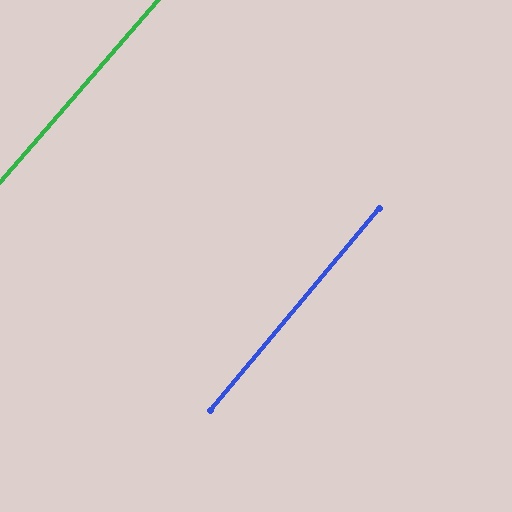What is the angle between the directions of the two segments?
Approximately 1 degree.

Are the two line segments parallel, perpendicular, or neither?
Parallel — their directions differ by only 1.0°.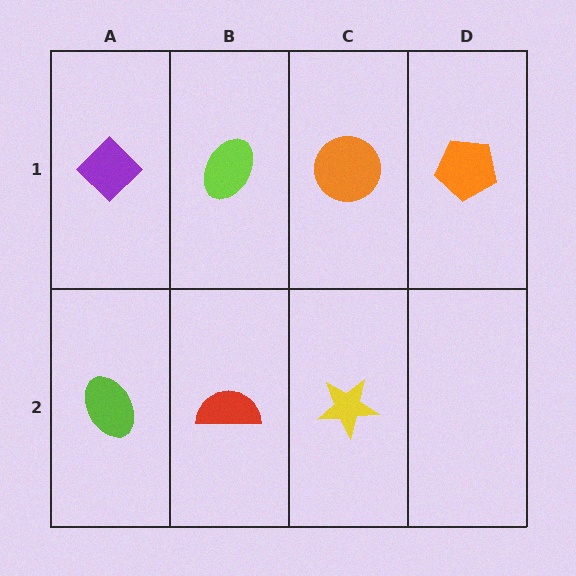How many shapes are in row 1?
4 shapes.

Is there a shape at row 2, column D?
No, that cell is empty.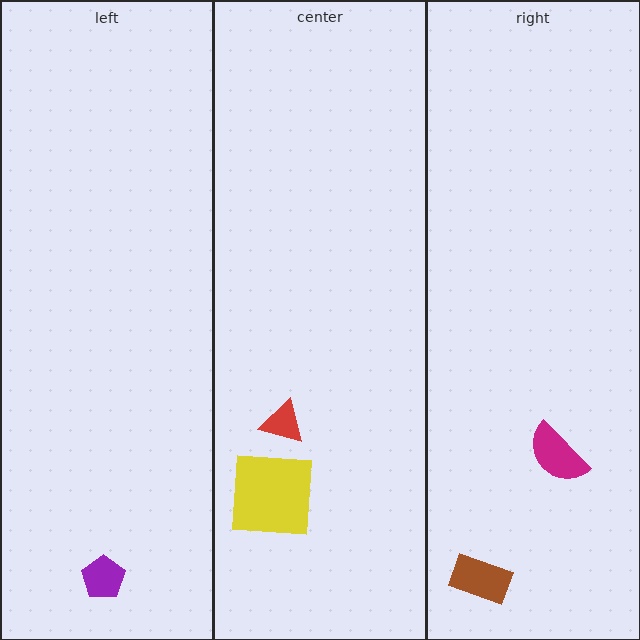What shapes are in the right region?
The brown rectangle, the magenta semicircle.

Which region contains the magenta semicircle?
The right region.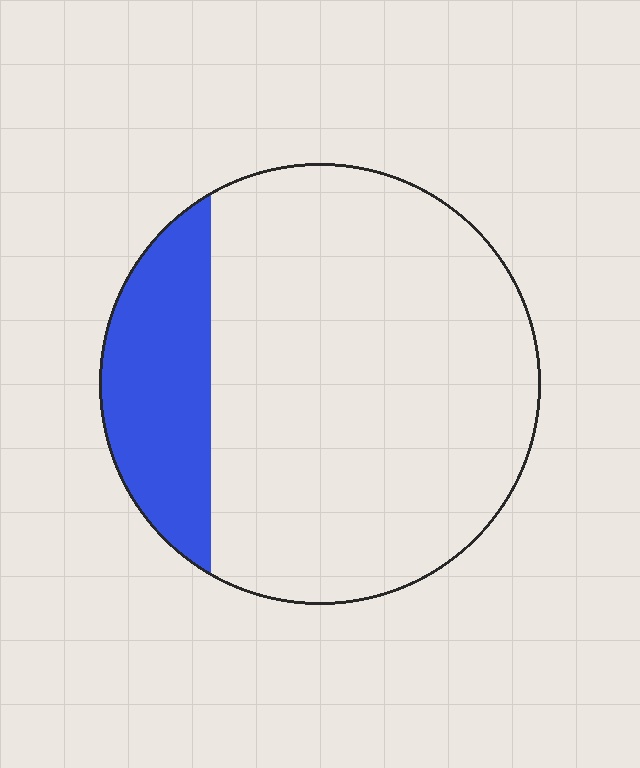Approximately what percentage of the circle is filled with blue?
Approximately 20%.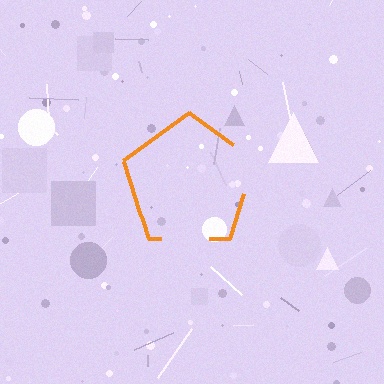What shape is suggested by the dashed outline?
The dashed outline suggests a pentagon.